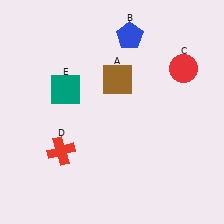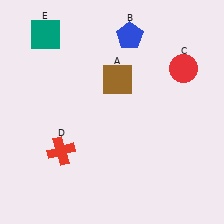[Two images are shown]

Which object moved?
The teal square (E) moved up.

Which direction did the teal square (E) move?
The teal square (E) moved up.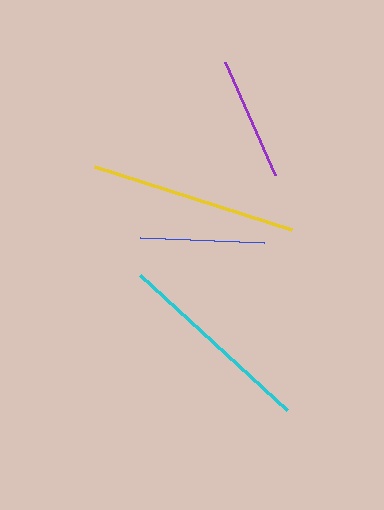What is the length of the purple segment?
The purple segment is approximately 123 pixels long.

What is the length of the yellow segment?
The yellow segment is approximately 207 pixels long.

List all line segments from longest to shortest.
From longest to shortest: yellow, cyan, blue, purple.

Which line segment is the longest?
The yellow line is the longest at approximately 207 pixels.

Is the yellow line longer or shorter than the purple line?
The yellow line is longer than the purple line.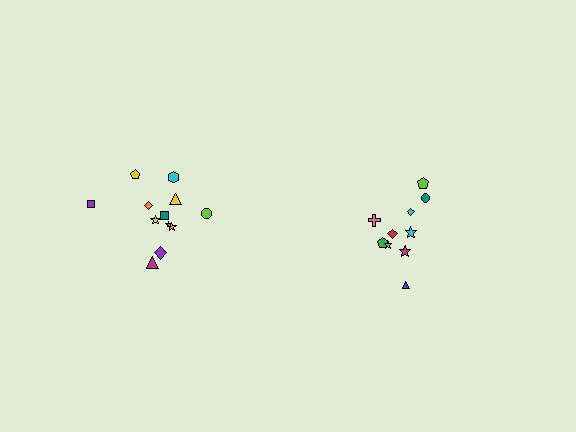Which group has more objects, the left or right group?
The left group.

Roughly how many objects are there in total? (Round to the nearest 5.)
Roughly 20 objects in total.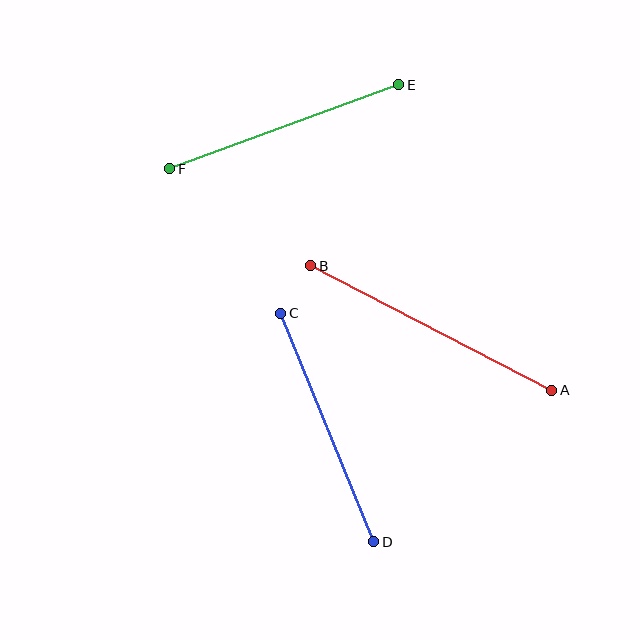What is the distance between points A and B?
The distance is approximately 272 pixels.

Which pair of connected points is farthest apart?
Points A and B are farthest apart.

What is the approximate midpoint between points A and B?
The midpoint is at approximately (431, 328) pixels.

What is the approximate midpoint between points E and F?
The midpoint is at approximately (284, 127) pixels.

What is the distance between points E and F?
The distance is approximately 244 pixels.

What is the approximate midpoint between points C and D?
The midpoint is at approximately (327, 428) pixels.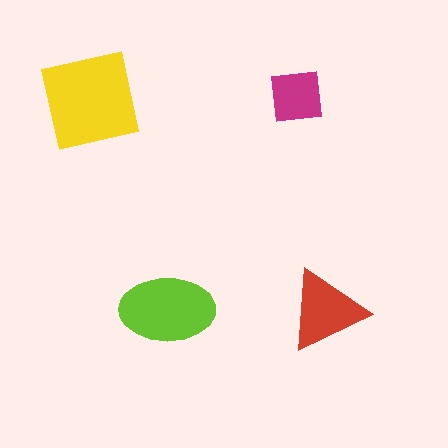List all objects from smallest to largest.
The magenta square, the red triangle, the lime ellipse, the yellow square.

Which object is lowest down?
The red triangle is bottommost.